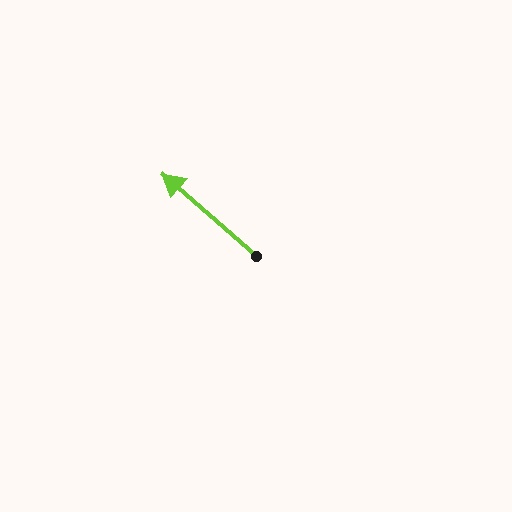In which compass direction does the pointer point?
Northwest.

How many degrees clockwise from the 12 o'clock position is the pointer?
Approximately 311 degrees.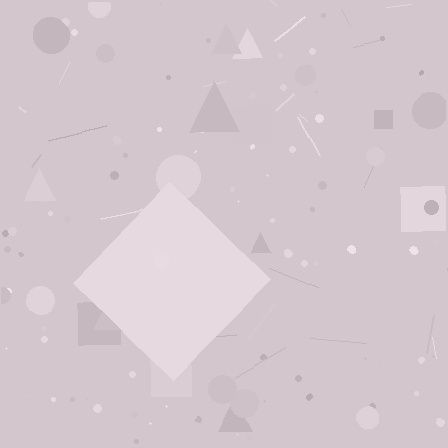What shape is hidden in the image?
A diamond is hidden in the image.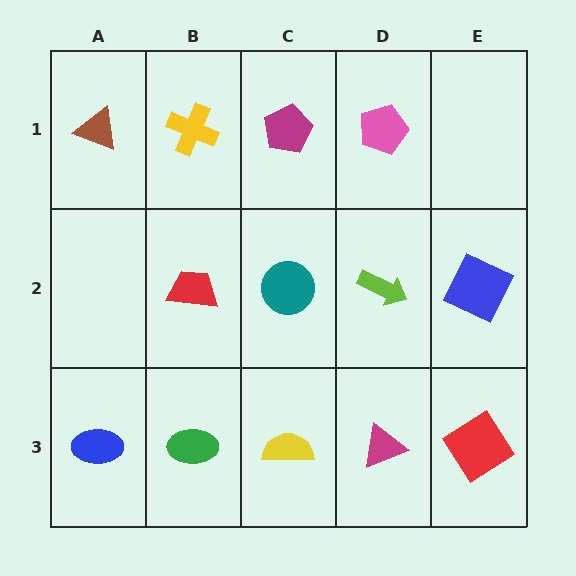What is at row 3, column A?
A blue ellipse.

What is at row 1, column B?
A yellow cross.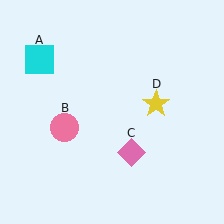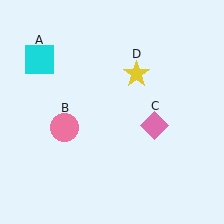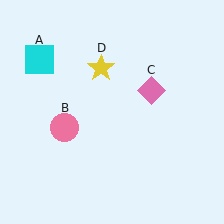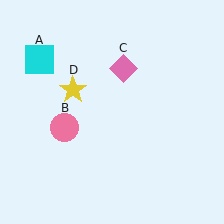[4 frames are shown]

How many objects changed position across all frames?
2 objects changed position: pink diamond (object C), yellow star (object D).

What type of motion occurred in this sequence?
The pink diamond (object C), yellow star (object D) rotated counterclockwise around the center of the scene.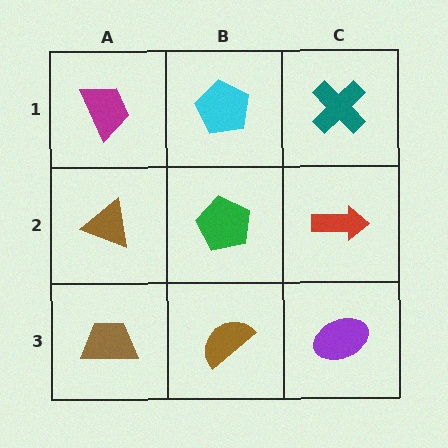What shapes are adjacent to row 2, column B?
A cyan pentagon (row 1, column B), a brown semicircle (row 3, column B), a brown triangle (row 2, column A), a red arrow (row 2, column C).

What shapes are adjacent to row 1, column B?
A green pentagon (row 2, column B), a magenta trapezoid (row 1, column A), a teal cross (row 1, column C).